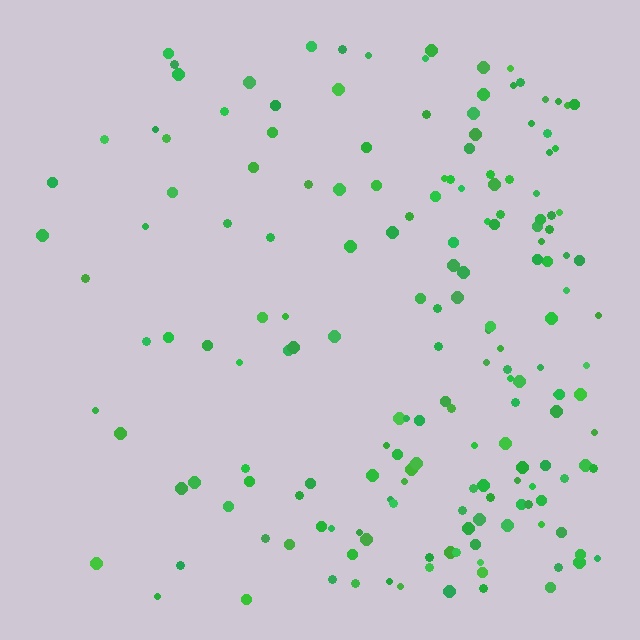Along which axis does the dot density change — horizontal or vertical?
Horizontal.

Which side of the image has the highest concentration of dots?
The right.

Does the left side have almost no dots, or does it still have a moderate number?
Still a moderate number, just noticeably fewer than the right.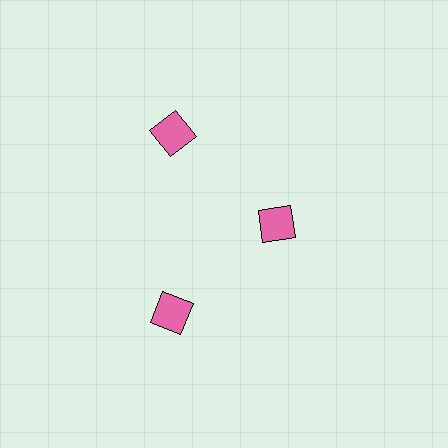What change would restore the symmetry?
The symmetry would be restored by moving it outward, back onto the ring so that all 3 diamonds sit at equal angles and equal distance from the center.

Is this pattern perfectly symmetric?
No. The 3 pink diamonds are arranged in a ring, but one element near the 3 o'clock position is pulled inward toward the center, breaking the 3-fold rotational symmetry.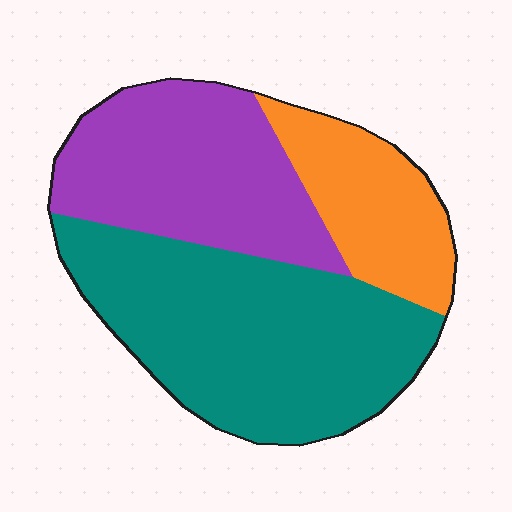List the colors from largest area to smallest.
From largest to smallest: teal, purple, orange.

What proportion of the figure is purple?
Purple covers roughly 35% of the figure.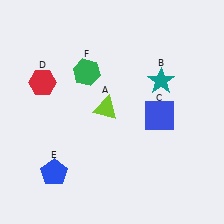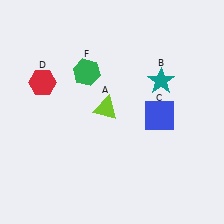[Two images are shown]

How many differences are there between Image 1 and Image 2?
There is 1 difference between the two images.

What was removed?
The blue pentagon (E) was removed in Image 2.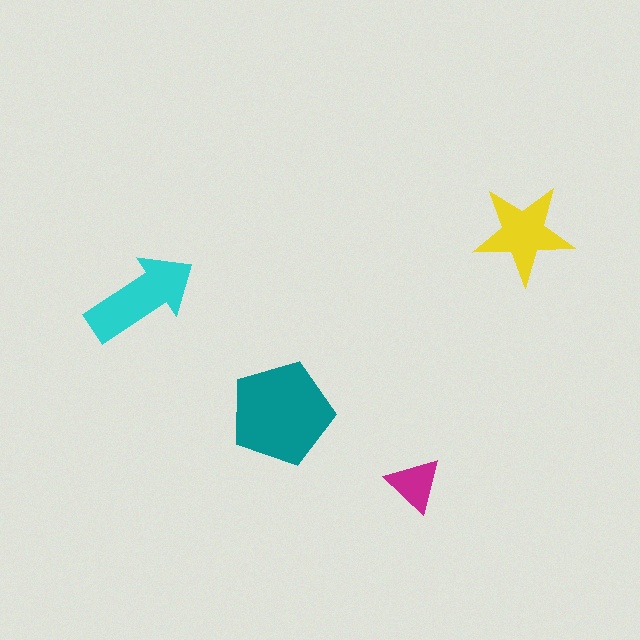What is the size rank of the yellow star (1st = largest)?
3rd.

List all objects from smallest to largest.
The magenta triangle, the yellow star, the cyan arrow, the teal pentagon.